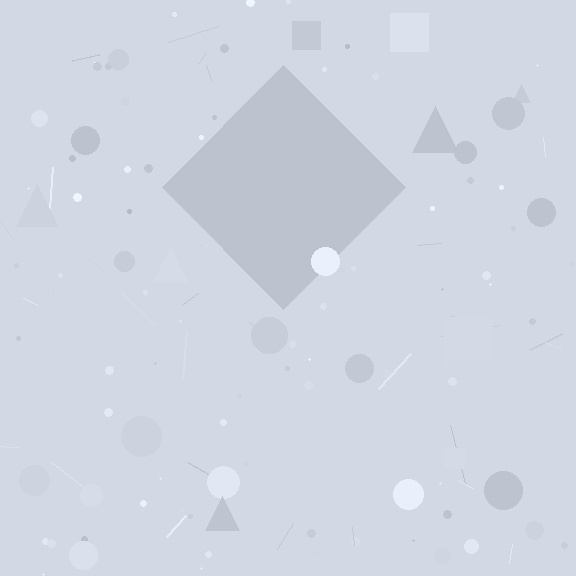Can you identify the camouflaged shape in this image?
The camouflaged shape is a diamond.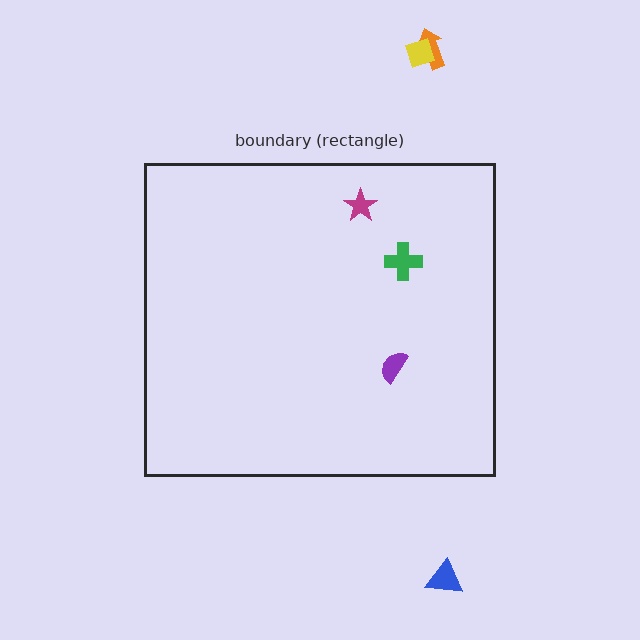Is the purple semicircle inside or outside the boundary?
Inside.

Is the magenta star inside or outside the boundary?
Inside.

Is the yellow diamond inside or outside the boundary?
Outside.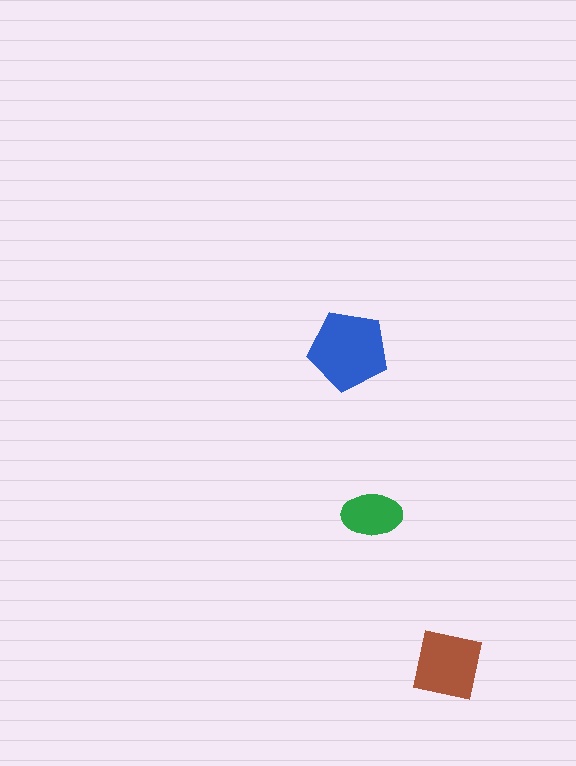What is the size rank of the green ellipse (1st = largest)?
3rd.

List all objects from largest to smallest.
The blue pentagon, the brown square, the green ellipse.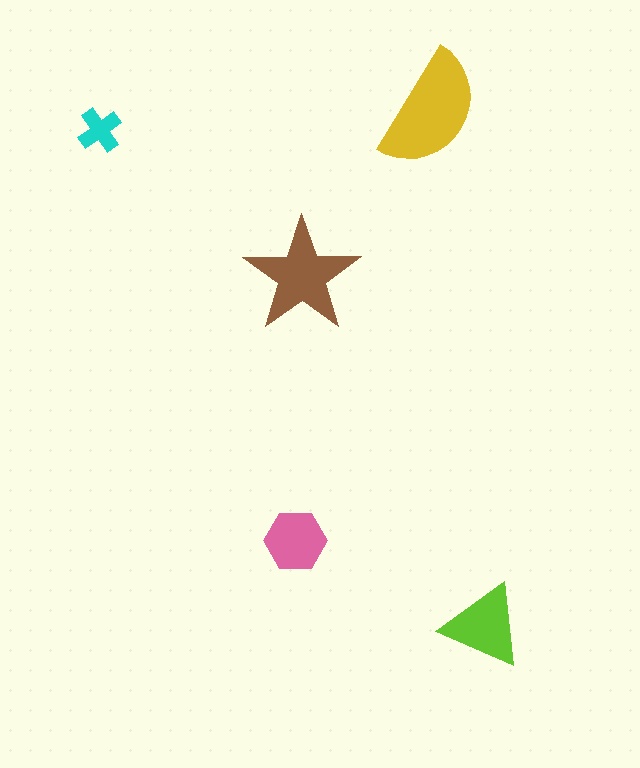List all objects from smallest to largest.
The cyan cross, the pink hexagon, the lime triangle, the brown star, the yellow semicircle.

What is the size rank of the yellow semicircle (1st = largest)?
1st.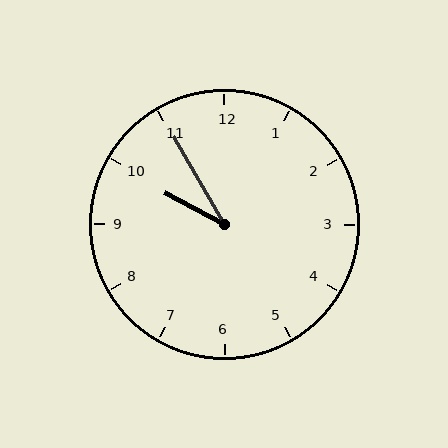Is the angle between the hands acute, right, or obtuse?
It is acute.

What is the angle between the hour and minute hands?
Approximately 32 degrees.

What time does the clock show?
9:55.